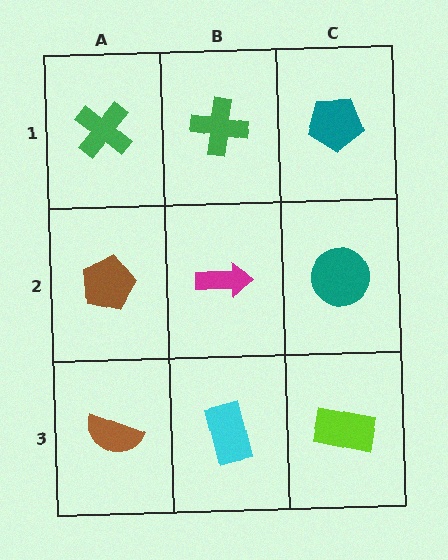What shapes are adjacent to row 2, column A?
A green cross (row 1, column A), a brown semicircle (row 3, column A), a magenta arrow (row 2, column B).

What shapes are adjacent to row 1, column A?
A brown pentagon (row 2, column A), a green cross (row 1, column B).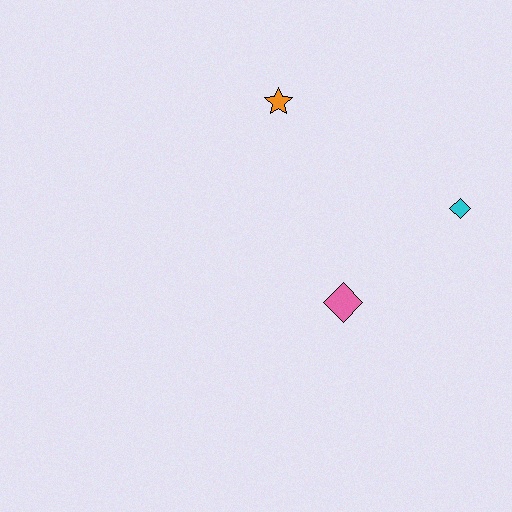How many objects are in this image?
There are 3 objects.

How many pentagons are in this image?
There are no pentagons.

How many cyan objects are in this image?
There is 1 cyan object.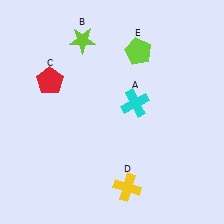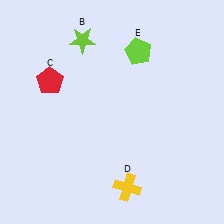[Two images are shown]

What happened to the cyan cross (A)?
The cyan cross (A) was removed in Image 2. It was in the top-right area of Image 1.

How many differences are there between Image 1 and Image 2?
There is 1 difference between the two images.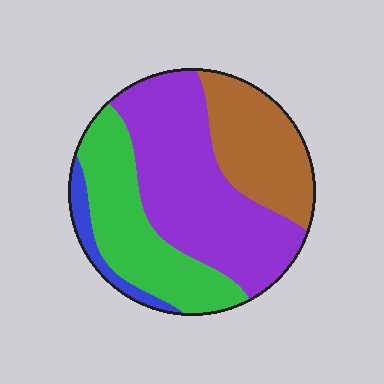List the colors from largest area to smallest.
From largest to smallest: purple, green, brown, blue.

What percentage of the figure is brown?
Brown takes up less than a quarter of the figure.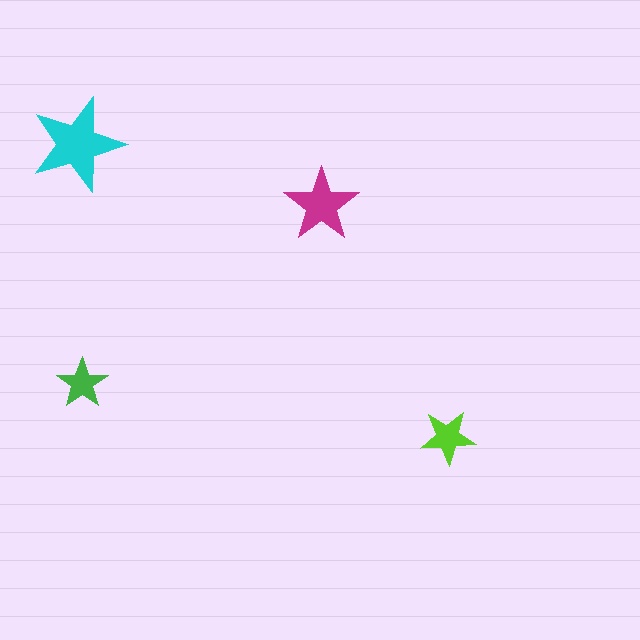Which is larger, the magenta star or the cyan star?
The cyan one.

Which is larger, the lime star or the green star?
The lime one.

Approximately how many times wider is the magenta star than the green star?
About 1.5 times wider.